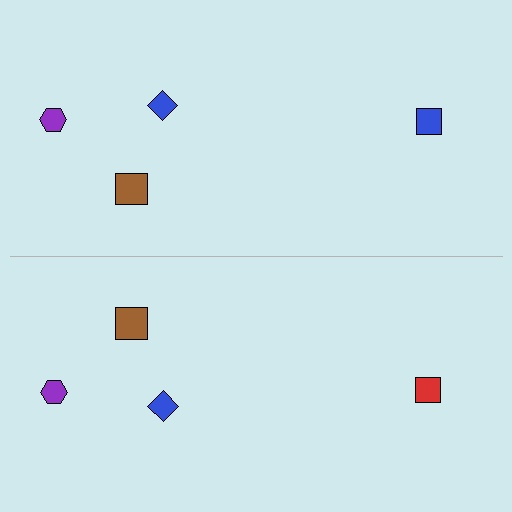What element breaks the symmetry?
The red square on the bottom side breaks the symmetry — its mirror counterpart is blue.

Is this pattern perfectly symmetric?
No, the pattern is not perfectly symmetric. The red square on the bottom side breaks the symmetry — its mirror counterpart is blue.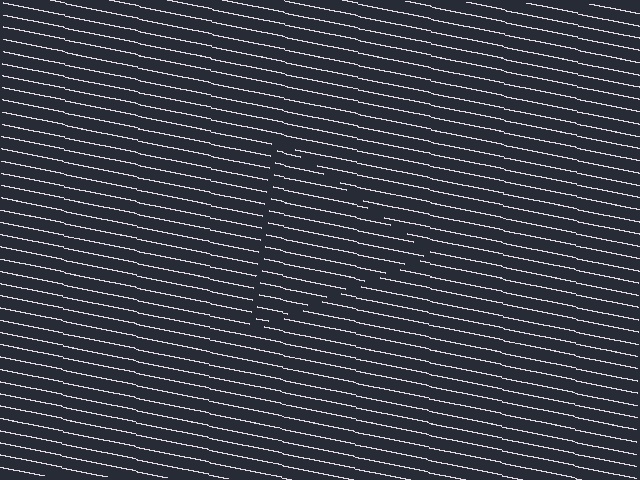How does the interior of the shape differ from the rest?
The interior of the shape contains the same grating, shifted by half a period — the contour is defined by the phase discontinuity where line-ends from the inner and outer gratings abut.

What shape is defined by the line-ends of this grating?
An illusory triangle. The interior of the shape contains the same grating, shifted by half a period — the contour is defined by the phase discontinuity where line-ends from the inner and outer gratings abut.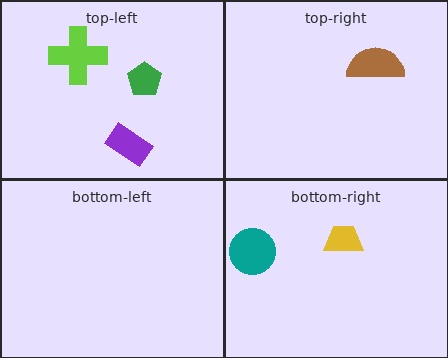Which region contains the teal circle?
The bottom-right region.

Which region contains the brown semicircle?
The top-right region.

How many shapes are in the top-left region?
3.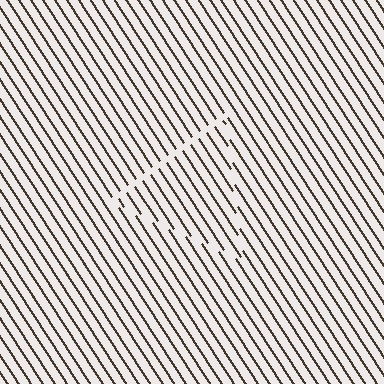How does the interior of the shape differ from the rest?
The interior of the shape contains the same grating, shifted by half a period — the contour is defined by the phase discontinuity where line-ends from the inner and outer gratings abut.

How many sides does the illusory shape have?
3 sides — the line-ends trace a triangle.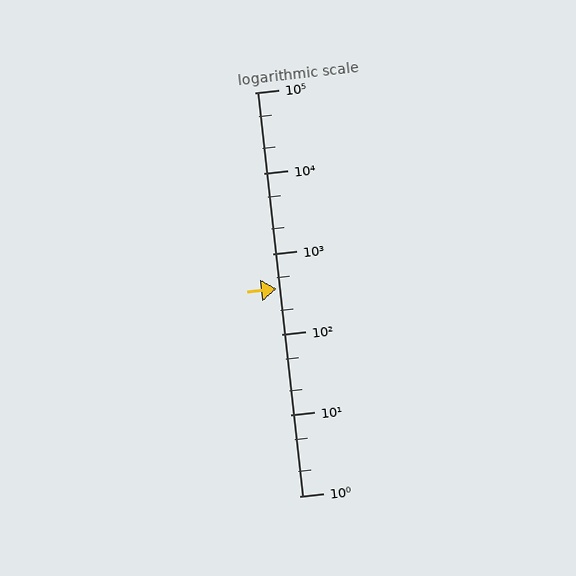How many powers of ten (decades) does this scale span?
The scale spans 5 decades, from 1 to 100000.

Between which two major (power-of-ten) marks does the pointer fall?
The pointer is between 100 and 1000.